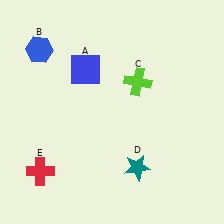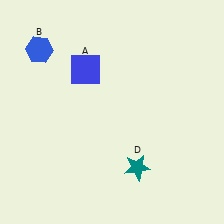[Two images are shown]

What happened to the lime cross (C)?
The lime cross (C) was removed in Image 2. It was in the top-right area of Image 1.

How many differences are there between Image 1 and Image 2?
There are 2 differences between the two images.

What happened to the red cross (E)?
The red cross (E) was removed in Image 2. It was in the bottom-left area of Image 1.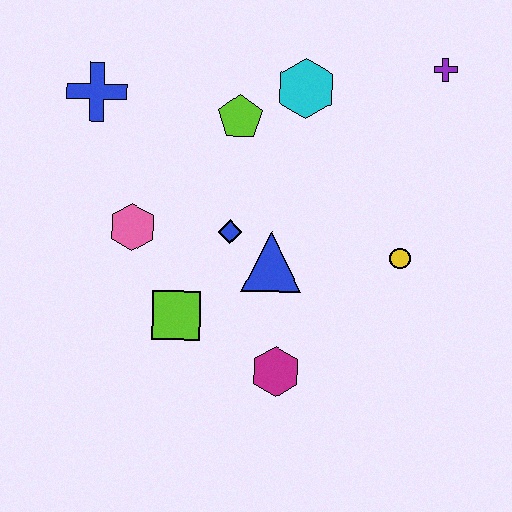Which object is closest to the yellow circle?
The blue triangle is closest to the yellow circle.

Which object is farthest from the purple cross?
The lime square is farthest from the purple cross.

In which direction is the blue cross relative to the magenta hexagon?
The blue cross is above the magenta hexagon.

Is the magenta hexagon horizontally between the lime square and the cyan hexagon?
Yes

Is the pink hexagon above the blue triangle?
Yes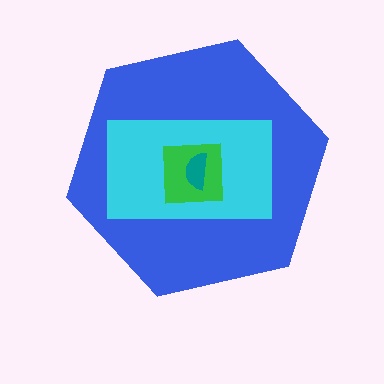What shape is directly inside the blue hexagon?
The cyan rectangle.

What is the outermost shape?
The blue hexagon.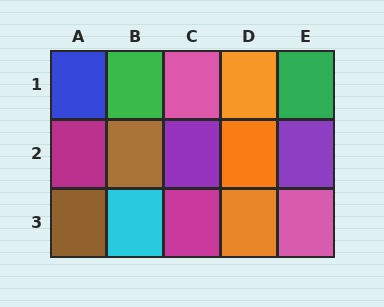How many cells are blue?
1 cell is blue.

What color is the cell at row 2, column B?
Brown.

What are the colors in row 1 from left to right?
Blue, green, pink, orange, green.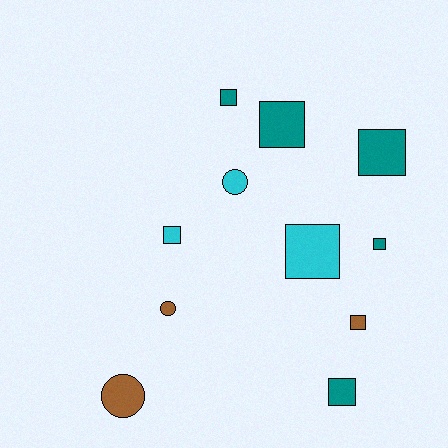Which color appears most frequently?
Teal, with 5 objects.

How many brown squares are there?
There is 1 brown square.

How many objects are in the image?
There are 11 objects.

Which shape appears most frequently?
Square, with 8 objects.